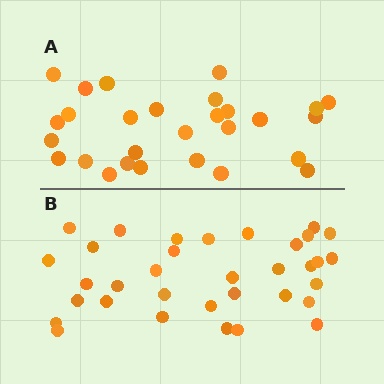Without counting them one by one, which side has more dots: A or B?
Region B (the bottom region) has more dots.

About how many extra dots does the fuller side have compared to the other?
Region B has about 6 more dots than region A.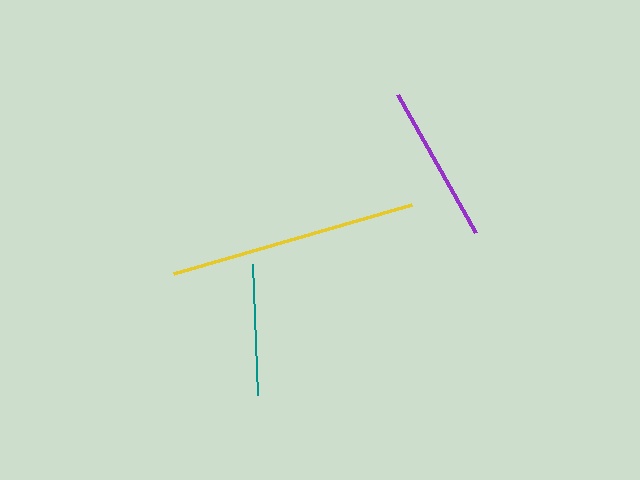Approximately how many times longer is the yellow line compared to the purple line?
The yellow line is approximately 1.6 times the length of the purple line.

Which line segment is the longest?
The yellow line is the longest at approximately 248 pixels.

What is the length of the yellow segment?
The yellow segment is approximately 248 pixels long.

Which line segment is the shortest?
The teal line is the shortest at approximately 131 pixels.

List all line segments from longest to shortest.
From longest to shortest: yellow, purple, teal.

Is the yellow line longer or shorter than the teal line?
The yellow line is longer than the teal line.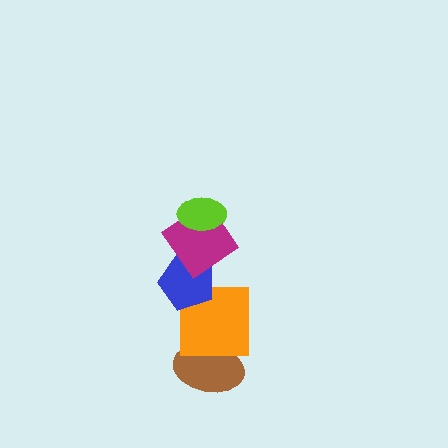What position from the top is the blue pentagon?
The blue pentagon is 3rd from the top.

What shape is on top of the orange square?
The blue pentagon is on top of the orange square.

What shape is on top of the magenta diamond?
The lime ellipse is on top of the magenta diamond.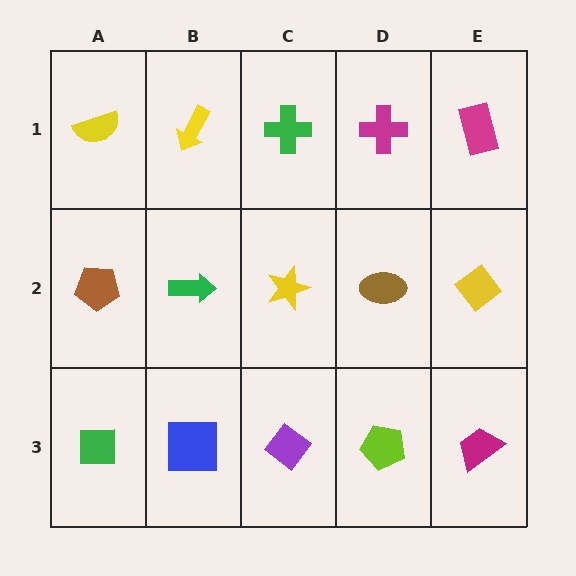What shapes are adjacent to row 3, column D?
A brown ellipse (row 2, column D), a purple diamond (row 3, column C), a magenta trapezoid (row 3, column E).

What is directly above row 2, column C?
A green cross.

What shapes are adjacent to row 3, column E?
A yellow diamond (row 2, column E), a lime pentagon (row 3, column D).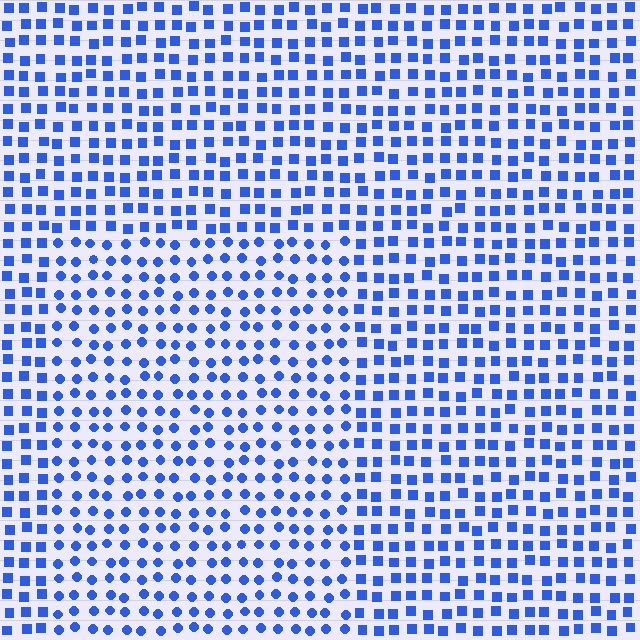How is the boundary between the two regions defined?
The boundary is defined by a change in element shape: circles inside vs. squares outside. All elements share the same color and spacing.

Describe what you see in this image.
The image is filled with small blue elements arranged in a uniform grid. A rectangle-shaped region contains circles, while the surrounding area contains squares. The boundary is defined purely by the change in element shape.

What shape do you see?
I see a rectangle.